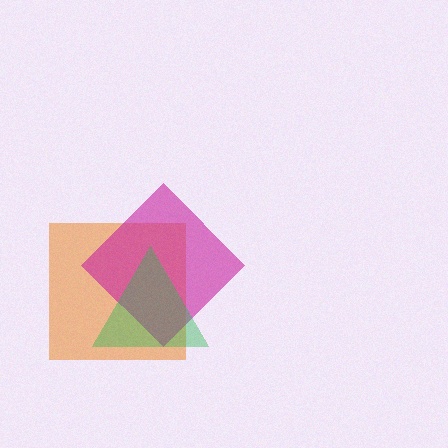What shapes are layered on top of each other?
The layered shapes are: an orange square, a magenta diamond, a green triangle.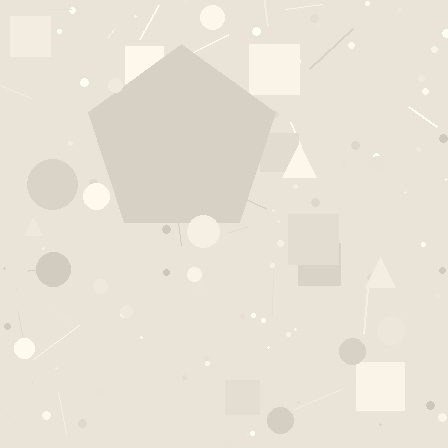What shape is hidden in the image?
A pentagon is hidden in the image.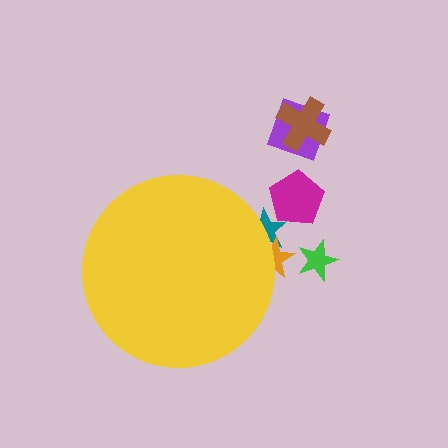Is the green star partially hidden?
No, the green star is fully visible.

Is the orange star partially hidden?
Yes, the orange star is partially hidden behind the yellow circle.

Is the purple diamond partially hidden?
No, the purple diamond is fully visible.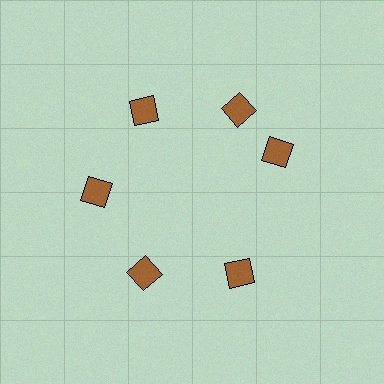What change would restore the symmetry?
The symmetry would be restored by rotating it back into even spacing with its neighbors so that all 6 diamonds sit at equal angles and equal distance from the center.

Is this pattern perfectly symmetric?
No. The 6 brown diamonds are arranged in a ring, but one element near the 3 o'clock position is rotated out of alignment along the ring, breaking the 6-fold rotational symmetry.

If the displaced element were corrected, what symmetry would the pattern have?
It would have 6-fold rotational symmetry — the pattern would map onto itself every 60 degrees.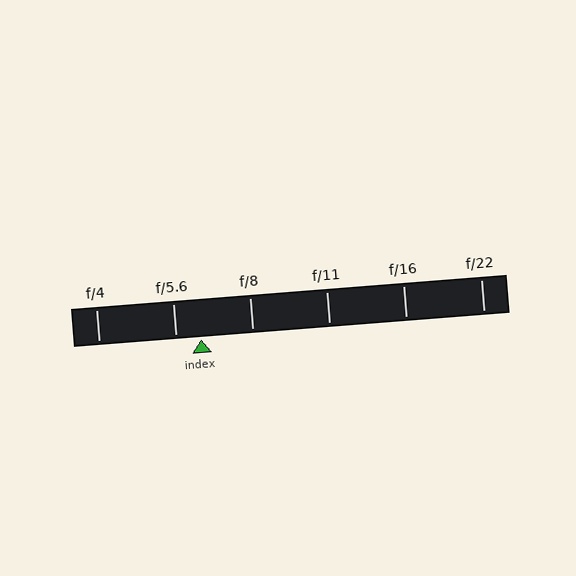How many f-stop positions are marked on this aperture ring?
There are 6 f-stop positions marked.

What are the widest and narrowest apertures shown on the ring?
The widest aperture shown is f/4 and the narrowest is f/22.